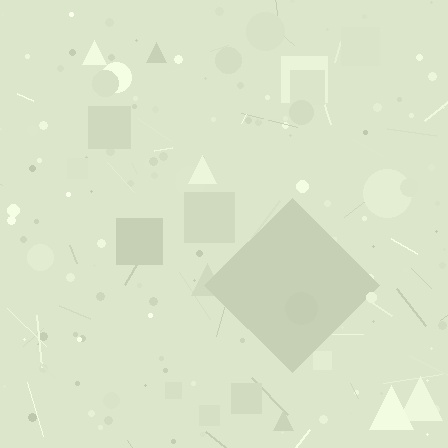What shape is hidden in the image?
A diamond is hidden in the image.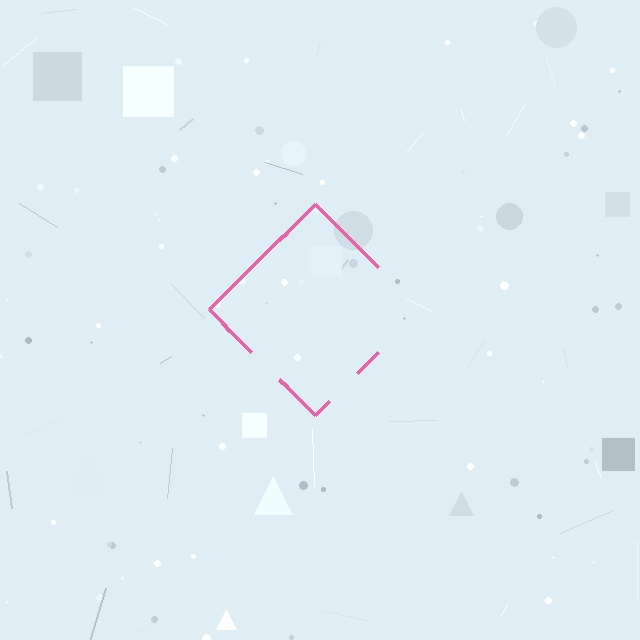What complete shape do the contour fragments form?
The contour fragments form a diamond.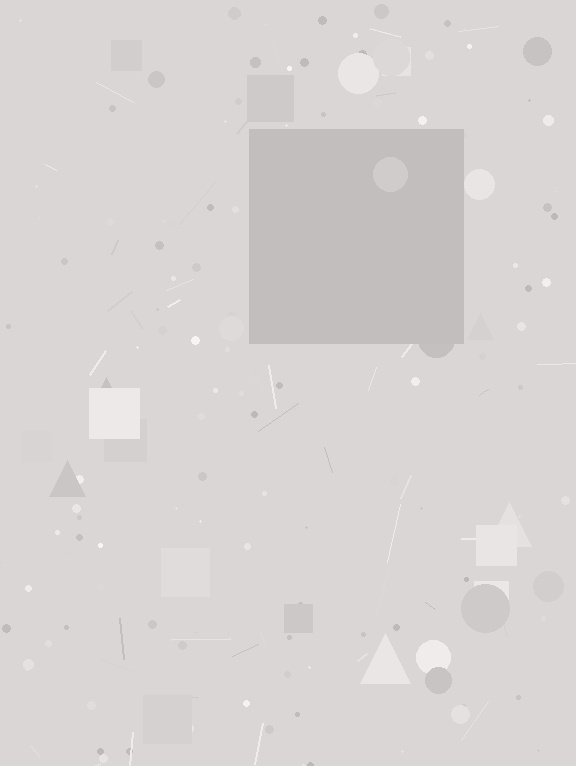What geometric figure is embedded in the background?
A square is embedded in the background.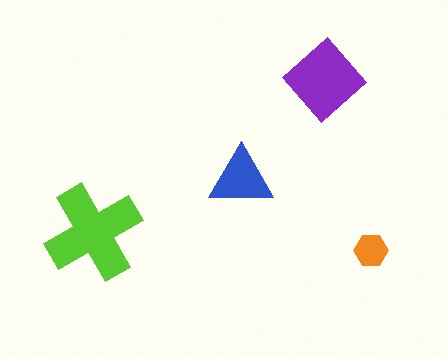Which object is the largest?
The lime cross.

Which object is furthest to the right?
The orange hexagon is rightmost.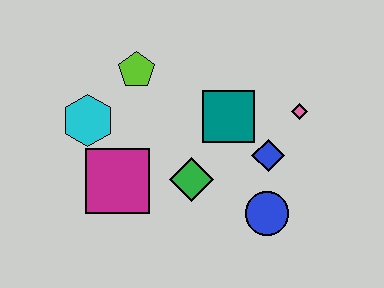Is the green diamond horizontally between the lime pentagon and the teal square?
Yes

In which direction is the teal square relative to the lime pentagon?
The teal square is to the right of the lime pentagon.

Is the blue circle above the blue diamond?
No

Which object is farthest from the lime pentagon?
The blue circle is farthest from the lime pentagon.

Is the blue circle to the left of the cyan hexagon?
No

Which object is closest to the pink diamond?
The blue diamond is closest to the pink diamond.